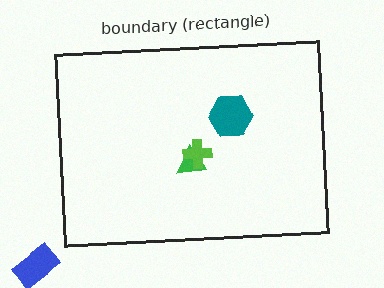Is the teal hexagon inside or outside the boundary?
Inside.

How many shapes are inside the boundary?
3 inside, 1 outside.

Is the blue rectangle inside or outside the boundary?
Outside.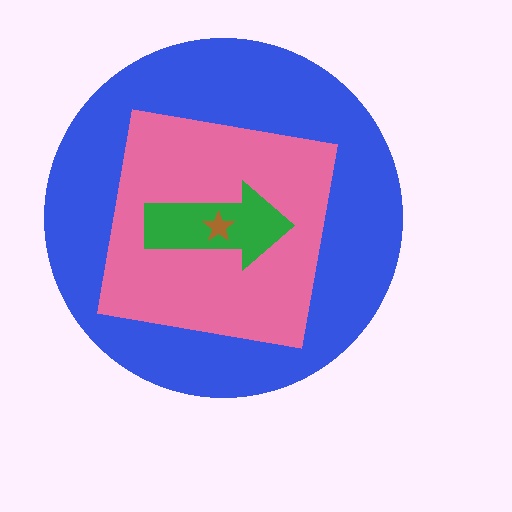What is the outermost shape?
The blue circle.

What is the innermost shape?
The brown star.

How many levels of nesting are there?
4.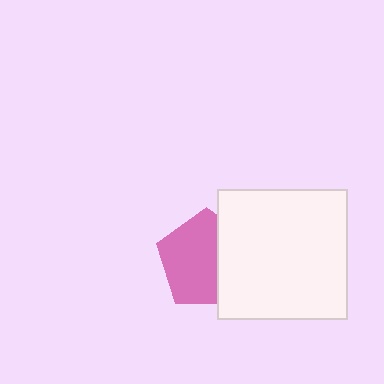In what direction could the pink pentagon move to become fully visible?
The pink pentagon could move left. That would shift it out from behind the white square entirely.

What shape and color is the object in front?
The object in front is a white square.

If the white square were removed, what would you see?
You would see the complete pink pentagon.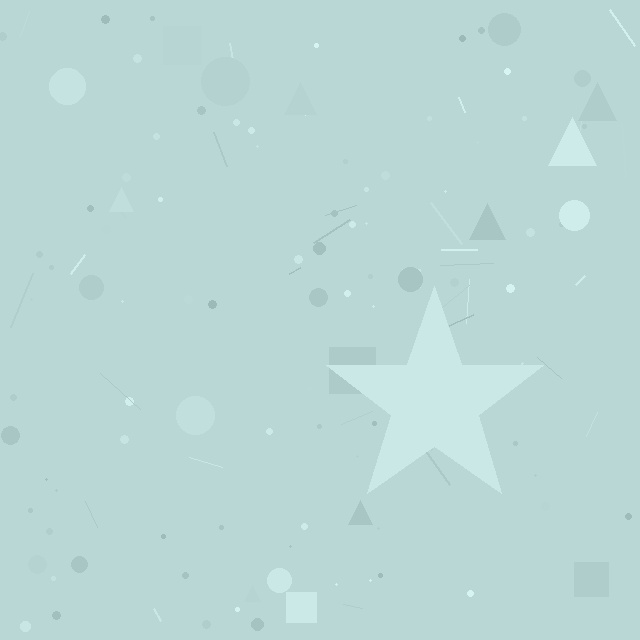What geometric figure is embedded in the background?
A star is embedded in the background.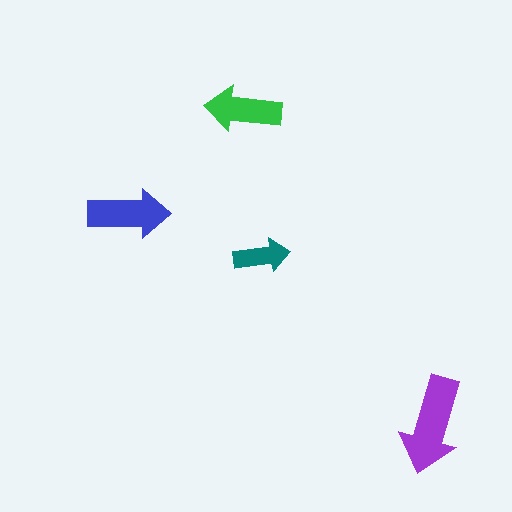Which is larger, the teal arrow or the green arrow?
The green one.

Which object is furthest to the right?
The purple arrow is rightmost.